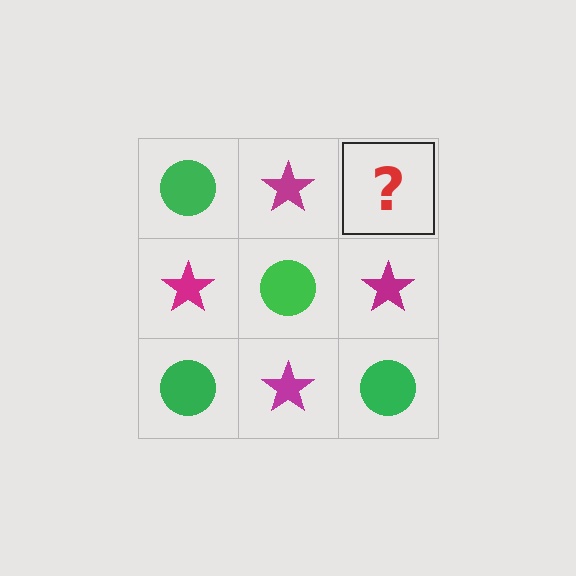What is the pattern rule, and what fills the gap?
The rule is that it alternates green circle and magenta star in a checkerboard pattern. The gap should be filled with a green circle.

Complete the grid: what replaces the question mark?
The question mark should be replaced with a green circle.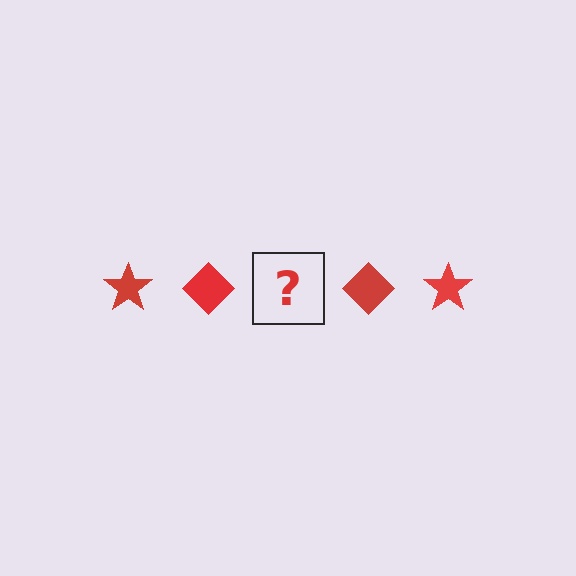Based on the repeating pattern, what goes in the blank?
The blank should be a red star.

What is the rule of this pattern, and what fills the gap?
The rule is that the pattern cycles through star, diamond shapes in red. The gap should be filled with a red star.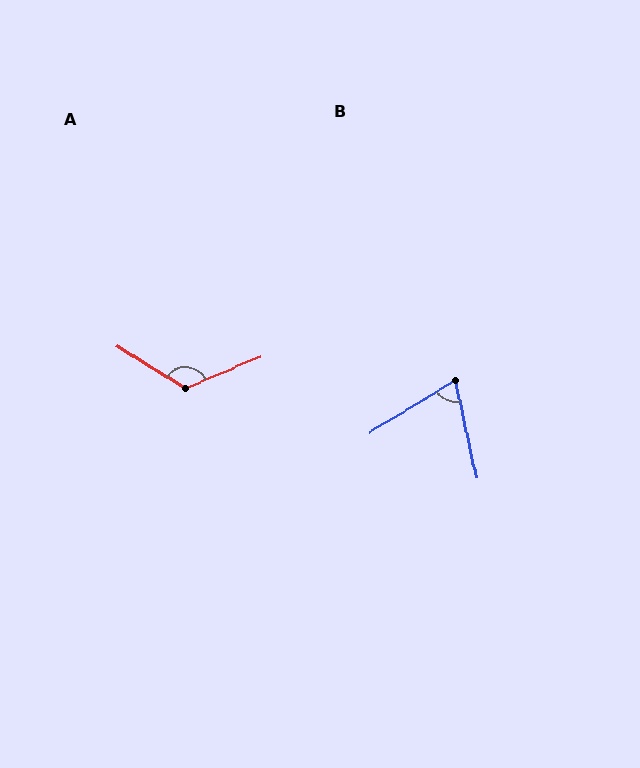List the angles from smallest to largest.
B (71°), A (126°).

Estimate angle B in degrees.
Approximately 71 degrees.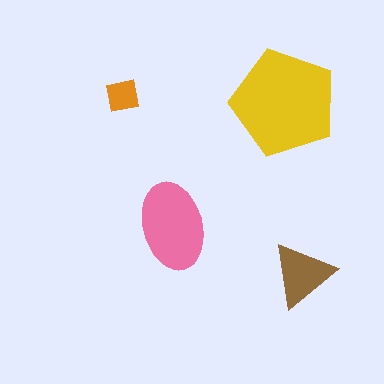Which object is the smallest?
The orange square.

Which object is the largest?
The yellow pentagon.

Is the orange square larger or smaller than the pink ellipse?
Smaller.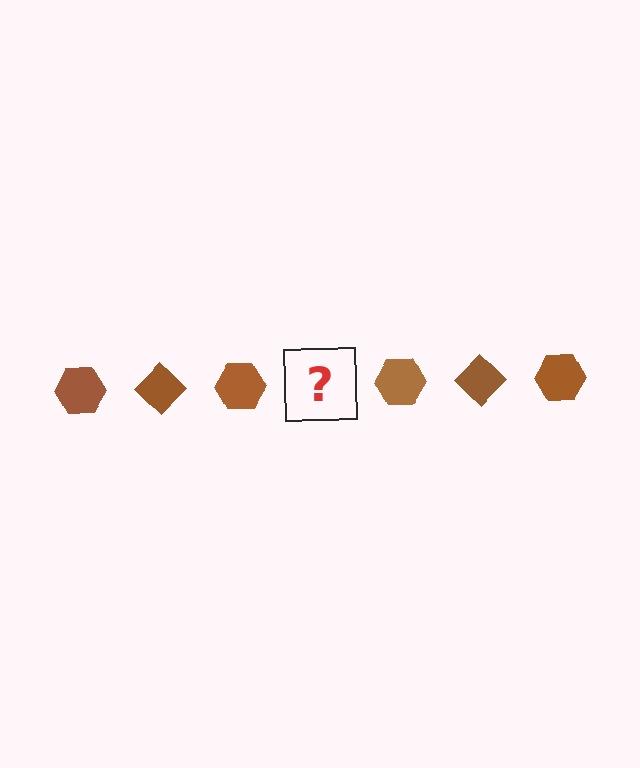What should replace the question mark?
The question mark should be replaced with a brown diamond.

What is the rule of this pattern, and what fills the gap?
The rule is that the pattern cycles through hexagon, diamond shapes in brown. The gap should be filled with a brown diamond.